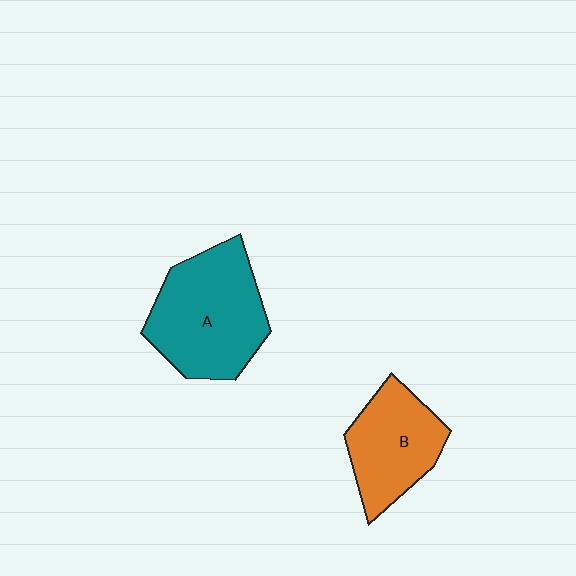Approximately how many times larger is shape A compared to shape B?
Approximately 1.4 times.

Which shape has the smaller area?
Shape B (orange).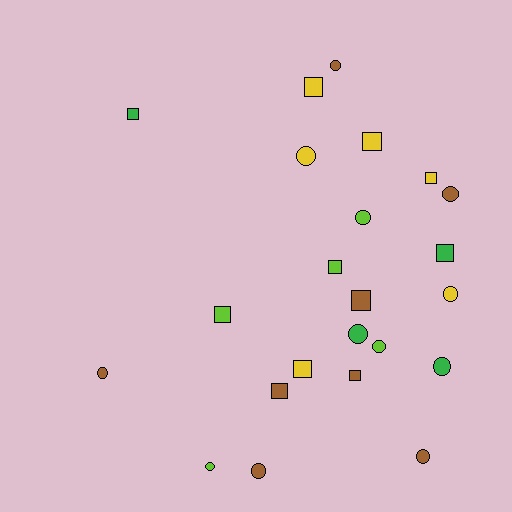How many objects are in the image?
There are 23 objects.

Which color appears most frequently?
Brown, with 8 objects.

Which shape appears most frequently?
Circle, with 12 objects.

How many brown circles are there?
There are 5 brown circles.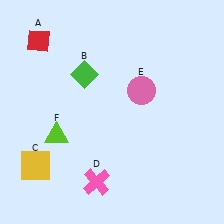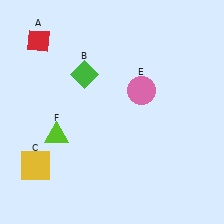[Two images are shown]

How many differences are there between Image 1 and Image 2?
There is 1 difference between the two images.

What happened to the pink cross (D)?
The pink cross (D) was removed in Image 2. It was in the bottom-left area of Image 1.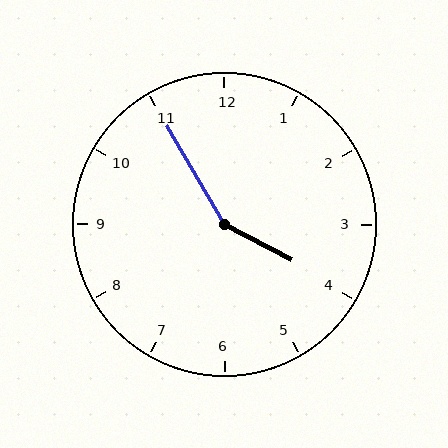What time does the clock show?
3:55.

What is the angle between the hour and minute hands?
Approximately 148 degrees.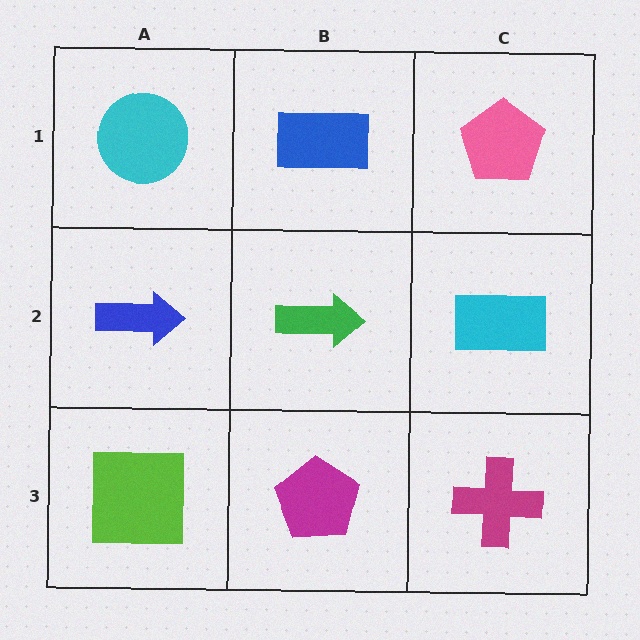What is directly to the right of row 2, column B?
A cyan rectangle.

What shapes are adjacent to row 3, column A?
A blue arrow (row 2, column A), a magenta pentagon (row 3, column B).